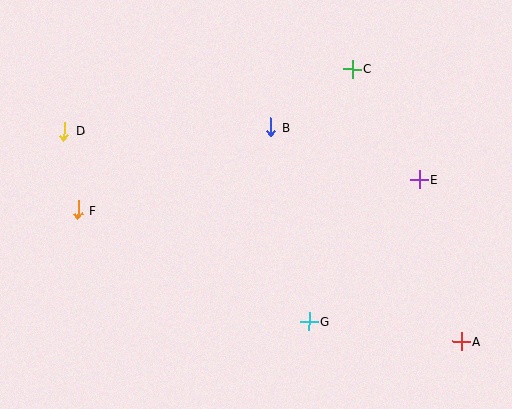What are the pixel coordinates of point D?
Point D is at (64, 131).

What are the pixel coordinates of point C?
Point C is at (352, 69).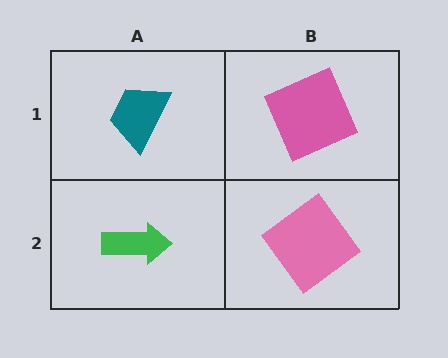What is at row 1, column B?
A pink square.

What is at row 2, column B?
A pink diamond.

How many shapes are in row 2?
2 shapes.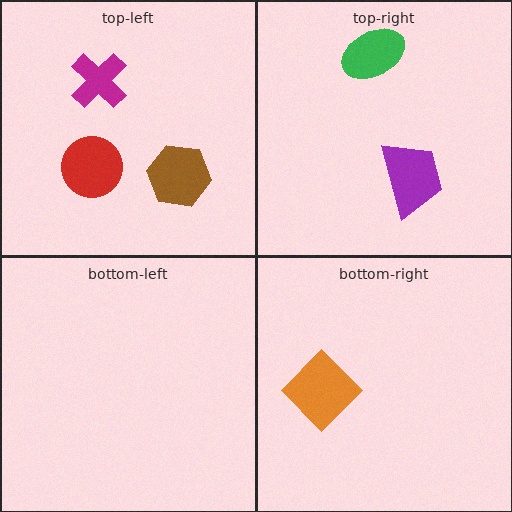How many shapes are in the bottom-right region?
1.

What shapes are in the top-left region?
The red circle, the magenta cross, the brown hexagon.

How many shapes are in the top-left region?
3.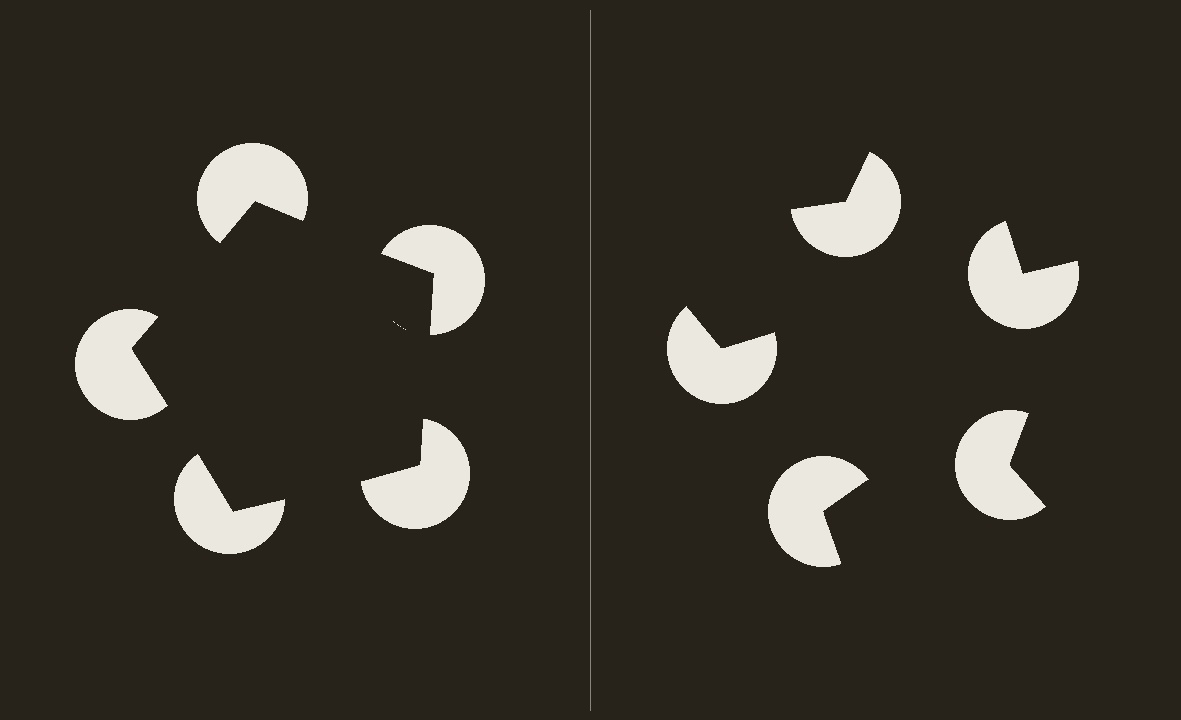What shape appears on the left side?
An illusory pentagon.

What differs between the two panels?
The pac-man discs are positioned identically on both sides; only the wedge orientations differ. On the left they align to a pentagon; on the right they are misaligned.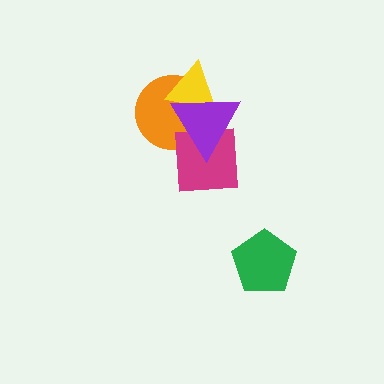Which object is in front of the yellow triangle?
The purple triangle is in front of the yellow triangle.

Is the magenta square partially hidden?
Yes, it is partially covered by another shape.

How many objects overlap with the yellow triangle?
2 objects overlap with the yellow triangle.